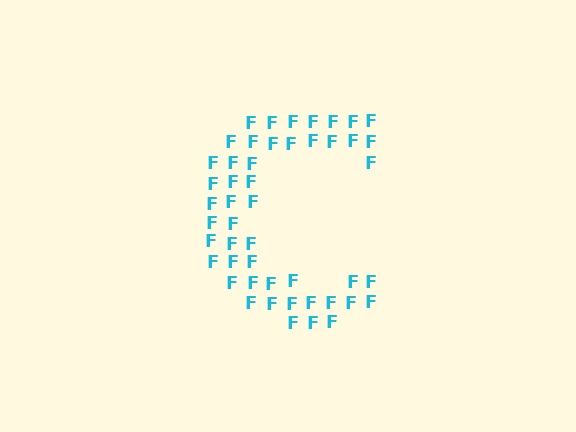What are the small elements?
The small elements are letter F's.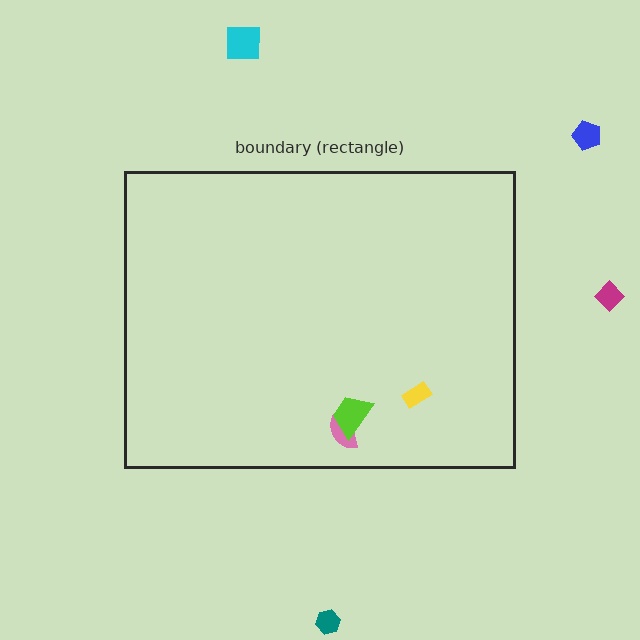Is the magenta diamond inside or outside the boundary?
Outside.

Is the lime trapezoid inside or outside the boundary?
Inside.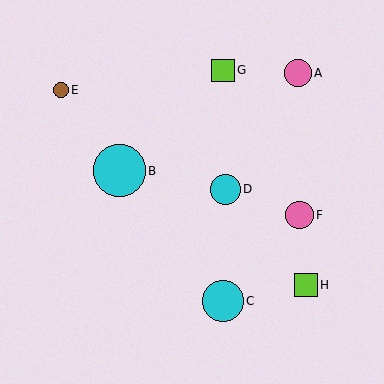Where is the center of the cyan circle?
The center of the cyan circle is at (225, 189).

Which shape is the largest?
The cyan circle (labeled B) is the largest.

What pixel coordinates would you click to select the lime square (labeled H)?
Click at (306, 285) to select the lime square H.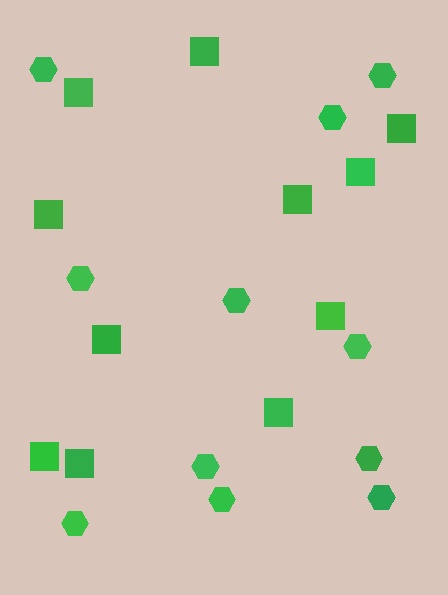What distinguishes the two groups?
There are 2 groups: one group of hexagons (11) and one group of squares (11).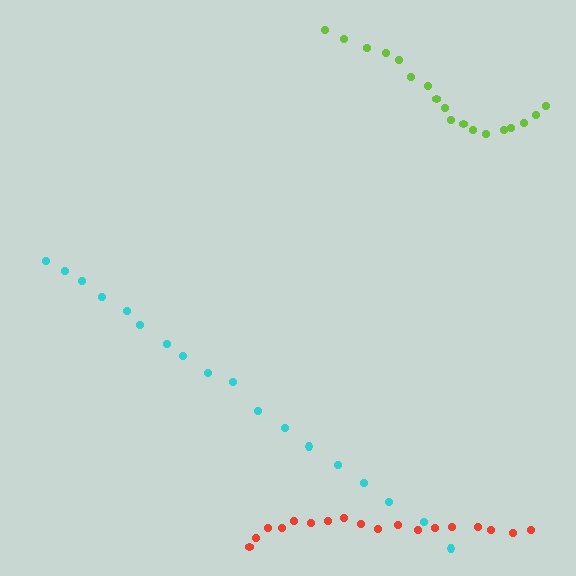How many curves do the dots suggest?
There are 3 distinct paths.